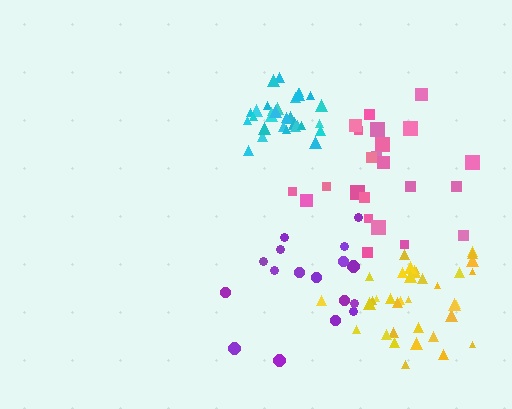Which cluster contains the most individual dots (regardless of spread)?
Yellow (35).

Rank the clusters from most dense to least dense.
cyan, yellow, pink, purple.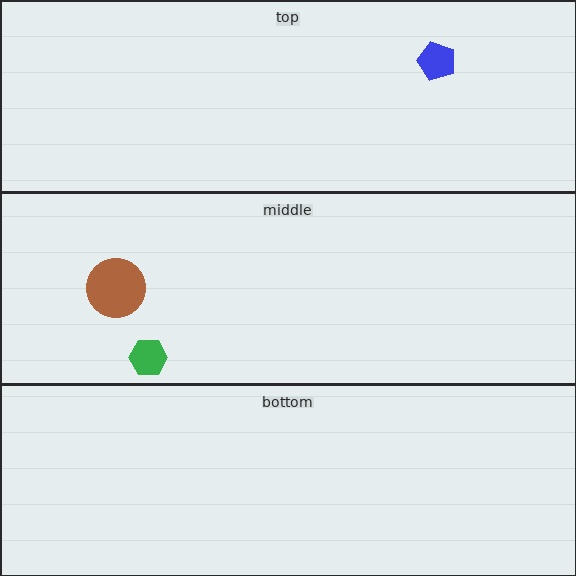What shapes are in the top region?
The blue pentagon.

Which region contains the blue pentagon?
The top region.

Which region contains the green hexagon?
The middle region.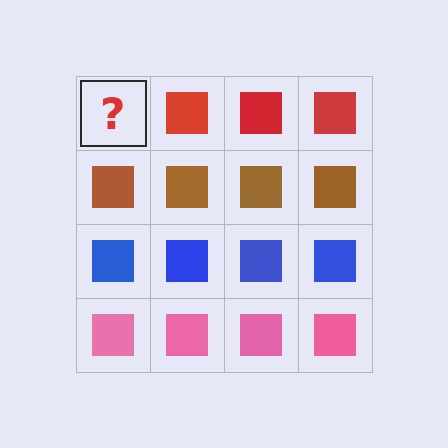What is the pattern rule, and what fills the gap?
The rule is that each row has a consistent color. The gap should be filled with a red square.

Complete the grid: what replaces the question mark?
The question mark should be replaced with a red square.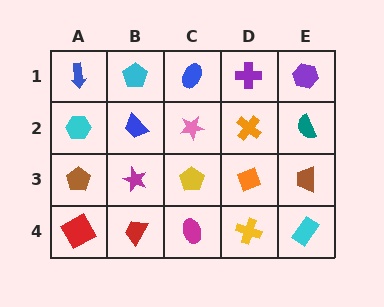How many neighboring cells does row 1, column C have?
3.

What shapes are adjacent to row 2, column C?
A blue ellipse (row 1, column C), a yellow pentagon (row 3, column C), a blue trapezoid (row 2, column B), an orange cross (row 2, column D).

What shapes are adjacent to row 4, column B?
A magenta star (row 3, column B), a red square (row 4, column A), a magenta ellipse (row 4, column C).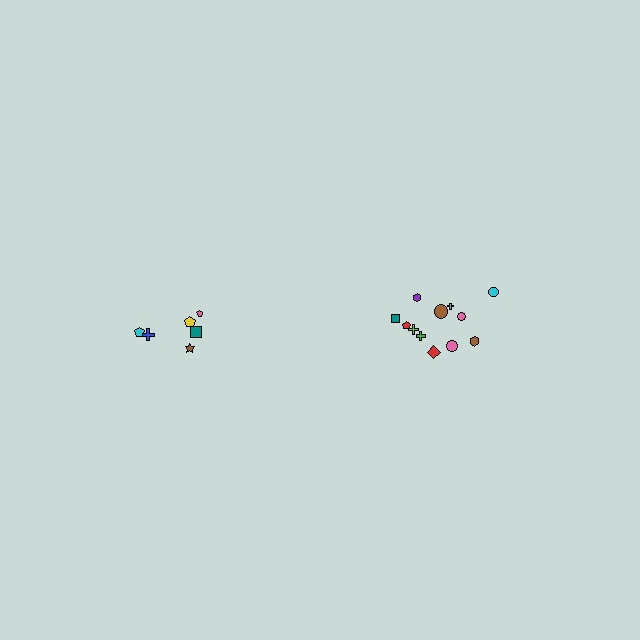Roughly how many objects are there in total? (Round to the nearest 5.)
Roughly 20 objects in total.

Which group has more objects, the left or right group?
The right group.